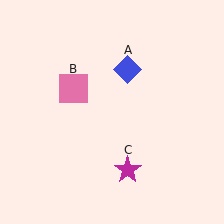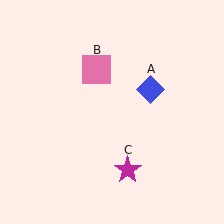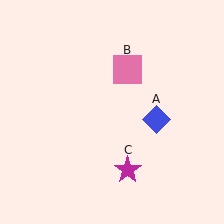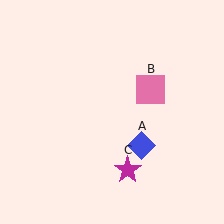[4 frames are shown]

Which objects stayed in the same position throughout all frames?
Magenta star (object C) remained stationary.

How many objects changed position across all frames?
2 objects changed position: blue diamond (object A), pink square (object B).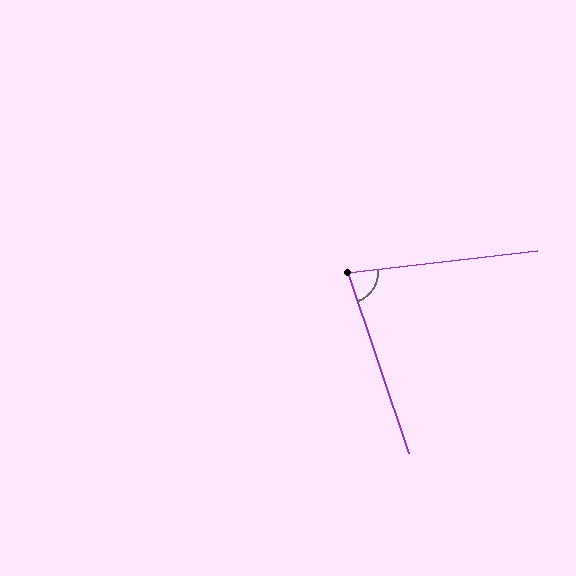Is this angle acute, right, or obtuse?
It is acute.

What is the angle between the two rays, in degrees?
Approximately 78 degrees.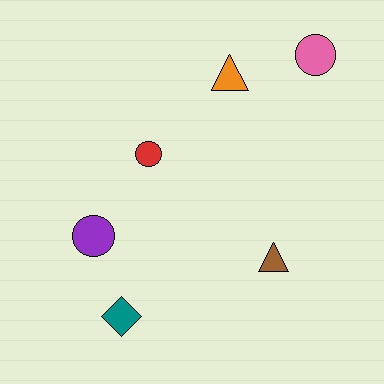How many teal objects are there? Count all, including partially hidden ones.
There is 1 teal object.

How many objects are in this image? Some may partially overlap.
There are 6 objects.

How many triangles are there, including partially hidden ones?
There are 2 triangles.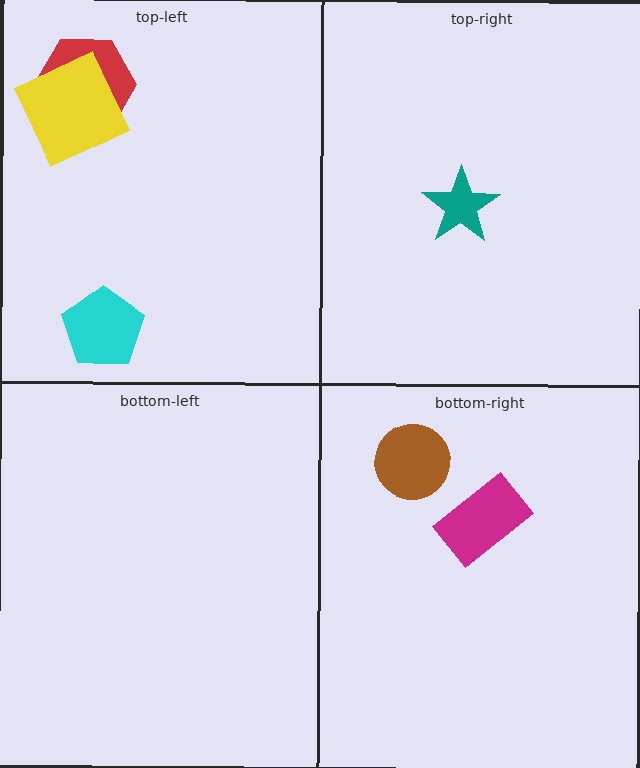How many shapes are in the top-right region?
1.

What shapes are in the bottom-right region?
The magenta rectangle, the brown circle.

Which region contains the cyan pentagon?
The top-left region.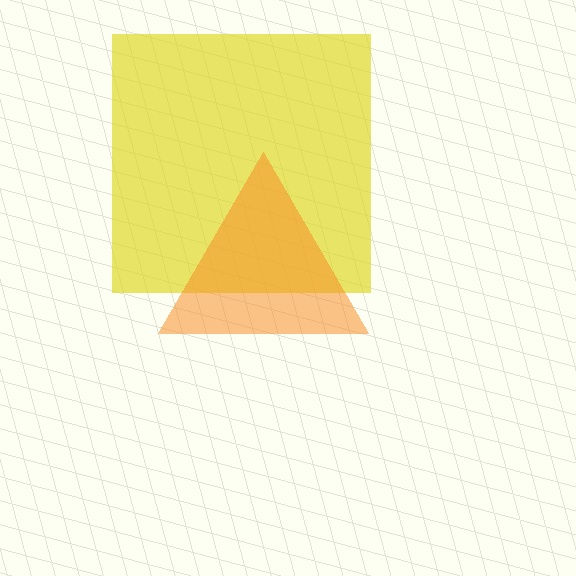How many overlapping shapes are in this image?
There are 2 overlapping shapes in the image.